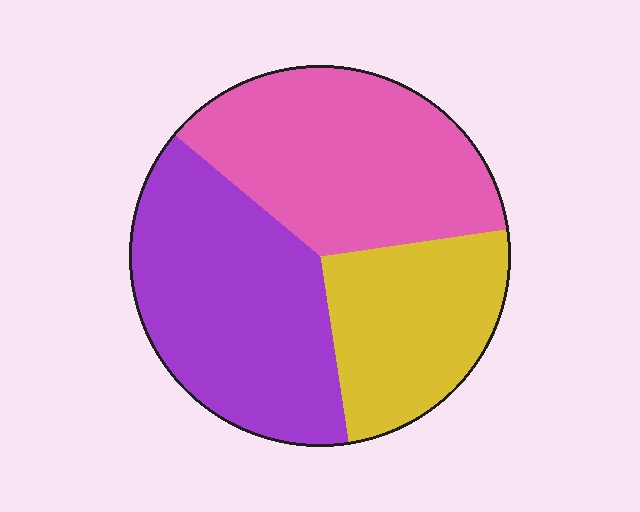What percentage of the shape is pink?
Pink takes up about three eighths (3/8) of the shape.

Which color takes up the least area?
Yellow, at roughly 25%.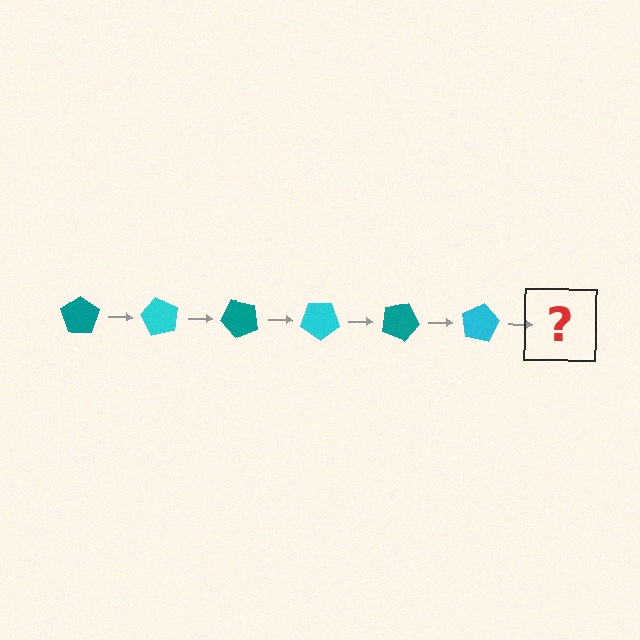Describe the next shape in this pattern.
It should be a teal pentagon, rotated 360 degrees from the start.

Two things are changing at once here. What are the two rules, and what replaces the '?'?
The two rules are that it rotates 60 degrees each step and the color cycles through teal and cyan. The '?' should be a teal pentagon, rotated 360 degrees from the start.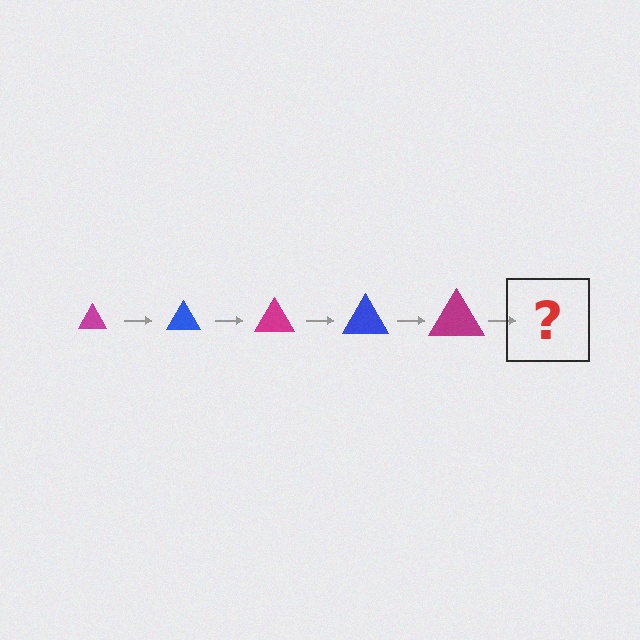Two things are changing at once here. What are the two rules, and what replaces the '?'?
The two rules are that the triangle grows larger each step and the color cycles through magenta and blue. The '?' should be a blue triangle, larger than the previous one.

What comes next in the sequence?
The next element should be a blue triangle, larger than the previous one.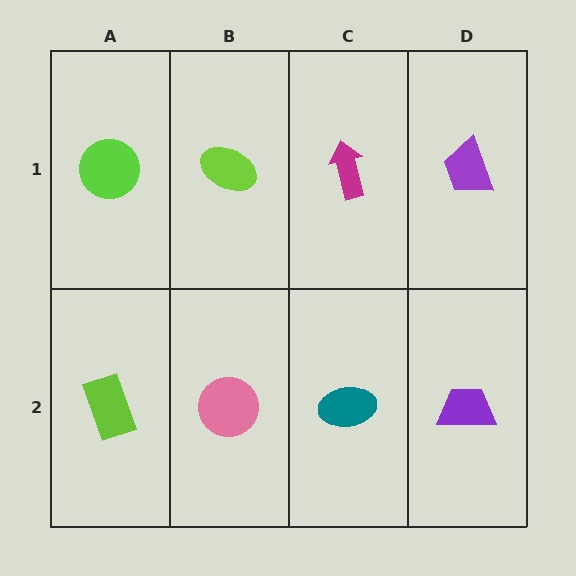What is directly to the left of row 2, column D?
A teal ellipse.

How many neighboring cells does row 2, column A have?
2.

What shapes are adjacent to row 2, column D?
A purple trapezoid (row 1, column D), a teal ellipse (row 2, column C).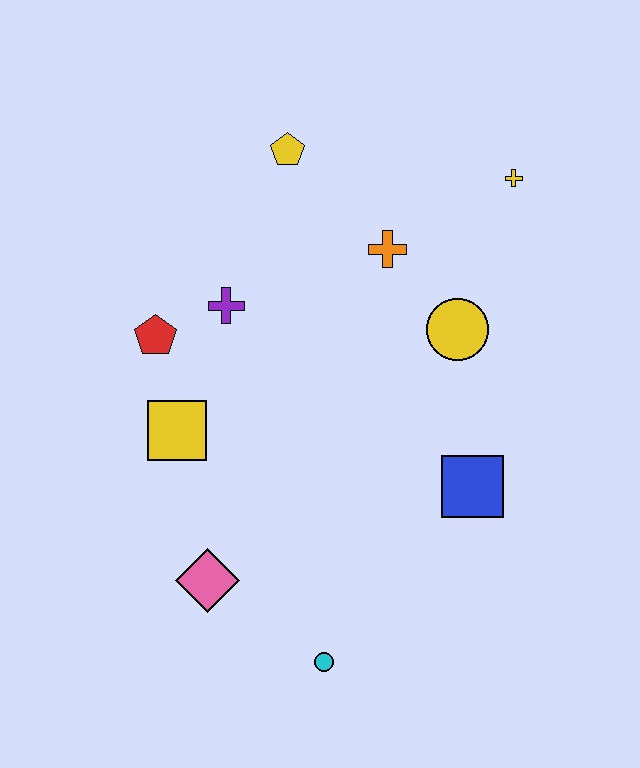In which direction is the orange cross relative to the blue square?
The orange cross is above the blue square.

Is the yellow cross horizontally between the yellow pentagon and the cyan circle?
No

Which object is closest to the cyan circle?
The pink diamond is closest to the cyan circle.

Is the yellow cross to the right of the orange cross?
Yes